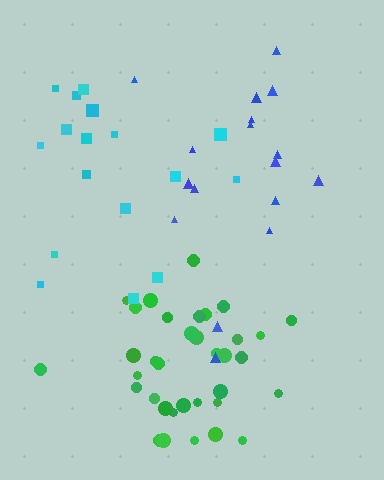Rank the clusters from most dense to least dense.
green, blue, cyan.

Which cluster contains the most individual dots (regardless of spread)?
Green (35).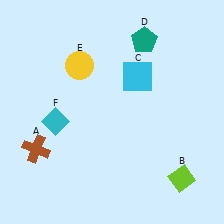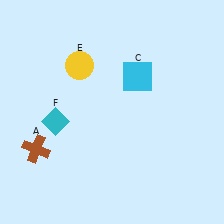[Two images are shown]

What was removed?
The teal pentagon (D), the lime diamond (B) were removed in Image 2.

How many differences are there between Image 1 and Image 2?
There are 2 differences between the two images.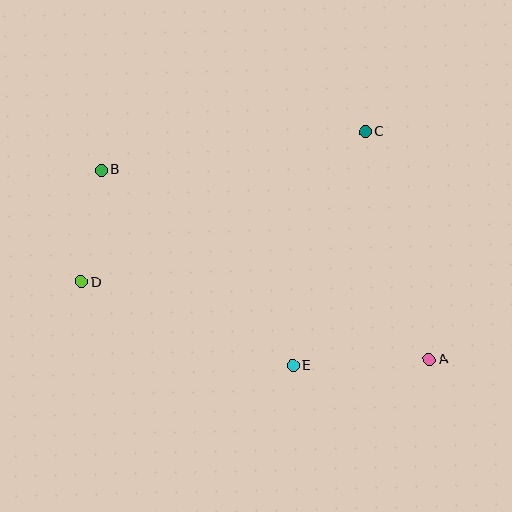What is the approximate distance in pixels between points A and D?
The distance between A and D is approximately 357 pixels.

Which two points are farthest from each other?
Points A and B are farthest from each other.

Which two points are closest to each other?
Points B and D are closest to each other.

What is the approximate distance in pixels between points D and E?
The distance between D and E is approximately 227 pixels.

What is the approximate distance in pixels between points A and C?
The distance between A and C is approximately 236 pixels.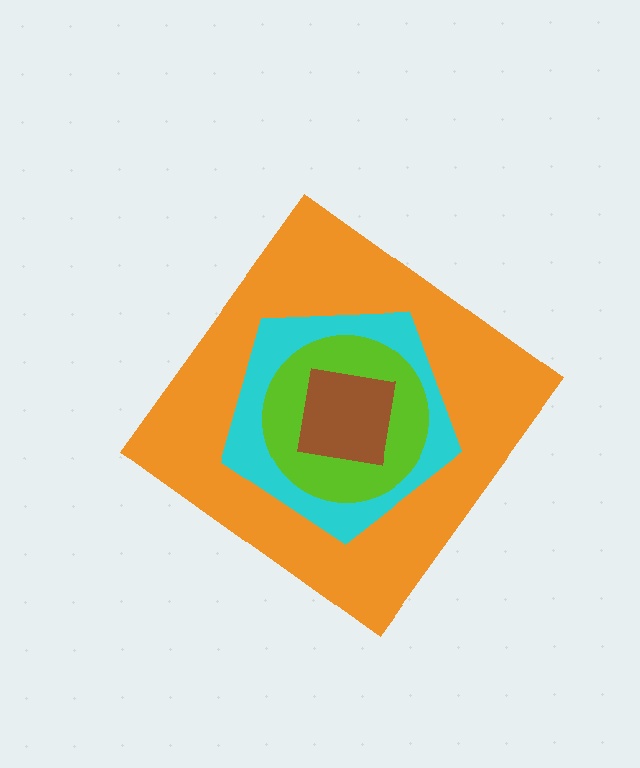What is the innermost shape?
The brown square.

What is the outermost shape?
The orange diamond.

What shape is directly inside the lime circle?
The brown square.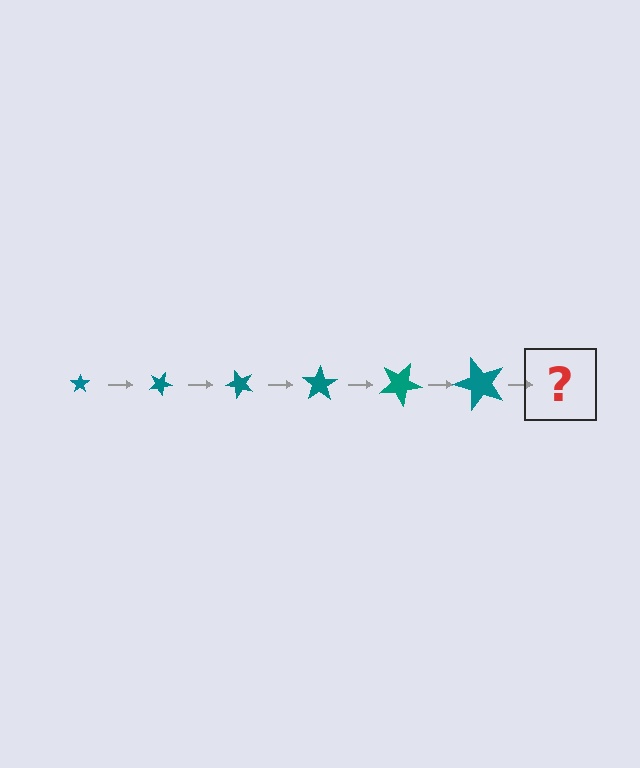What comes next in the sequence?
The next element should be a star, larger than the previous one and rotated 150 degrees from the start.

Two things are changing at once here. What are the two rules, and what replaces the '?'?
The two rules are that the star grows larger each step and it rotates 25 degrees each step. The '?' should be a star, larger than the previous one and rotated 150 degrees from the start.